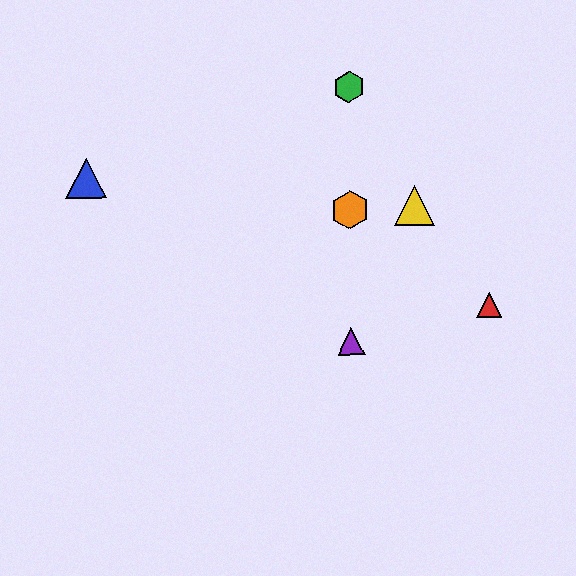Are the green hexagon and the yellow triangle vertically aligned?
No, the green hexagon is at x≈349 and the yellow triangle is at x≈415.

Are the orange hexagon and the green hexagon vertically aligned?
Yes, both are at x≈350.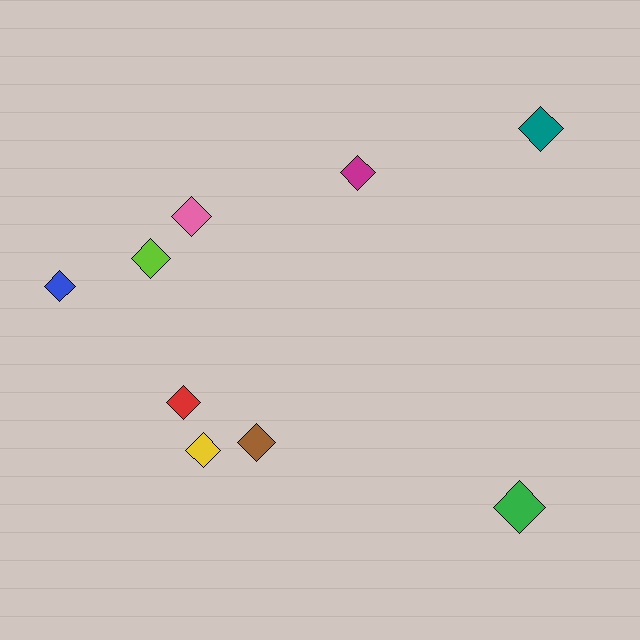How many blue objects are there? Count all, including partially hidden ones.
There is 1 blue object.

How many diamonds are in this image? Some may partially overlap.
There are 9 diamonds.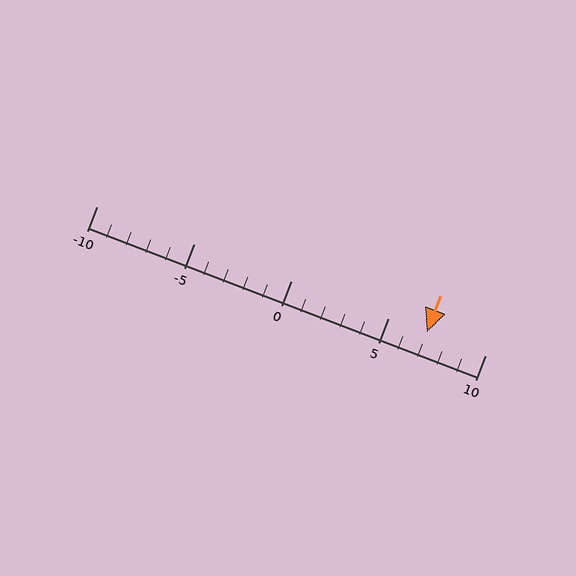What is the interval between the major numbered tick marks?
The major tick marks are spaced 5 units apart.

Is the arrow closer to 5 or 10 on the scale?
The arrow is closer to 5.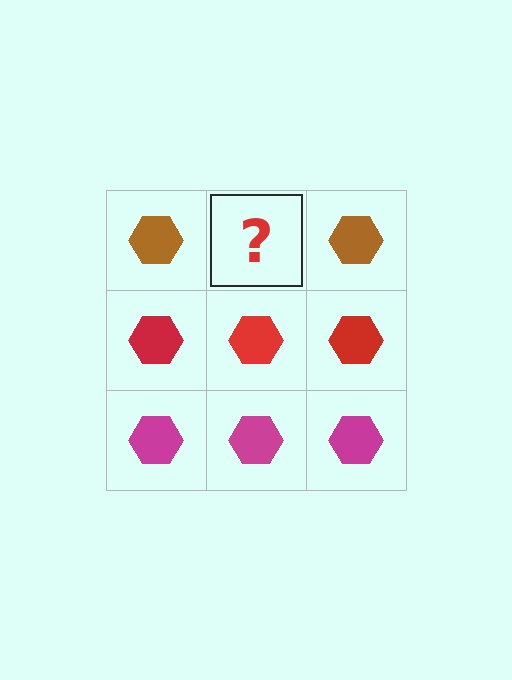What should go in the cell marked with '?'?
The missing cell should contain a brown hexagon.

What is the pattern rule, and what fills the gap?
The rule is that each row has a consistent color. The gap should be filled with a brown hexagon.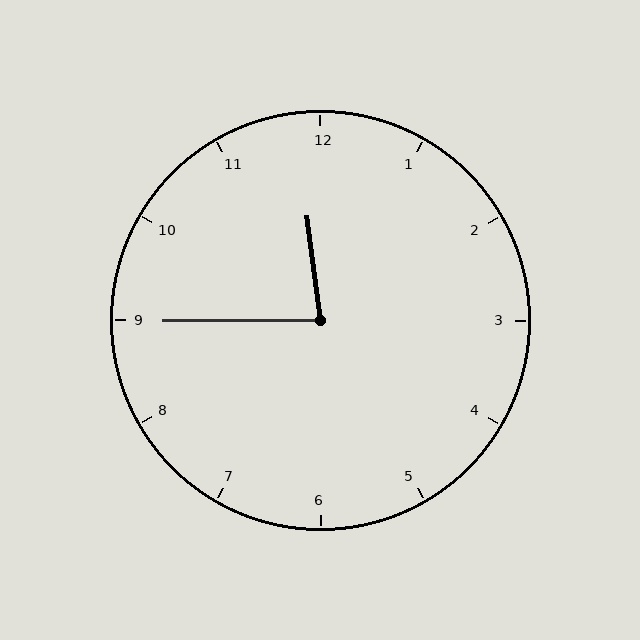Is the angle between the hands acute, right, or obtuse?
It is acute.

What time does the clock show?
11:45.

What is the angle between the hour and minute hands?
Approximately 82 degrees.